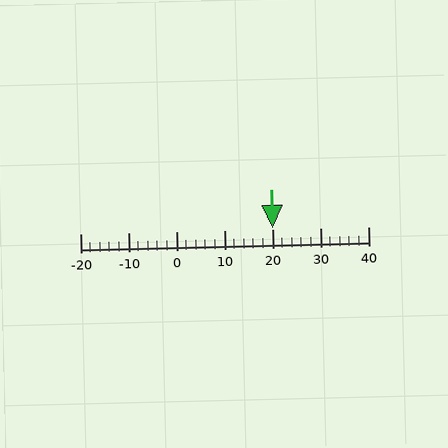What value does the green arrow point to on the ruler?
The green arrow points to approximately 20.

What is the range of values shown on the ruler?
The ruler shows values from -20 to 40.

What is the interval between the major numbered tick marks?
The major tick marks are spaced 10 units apart.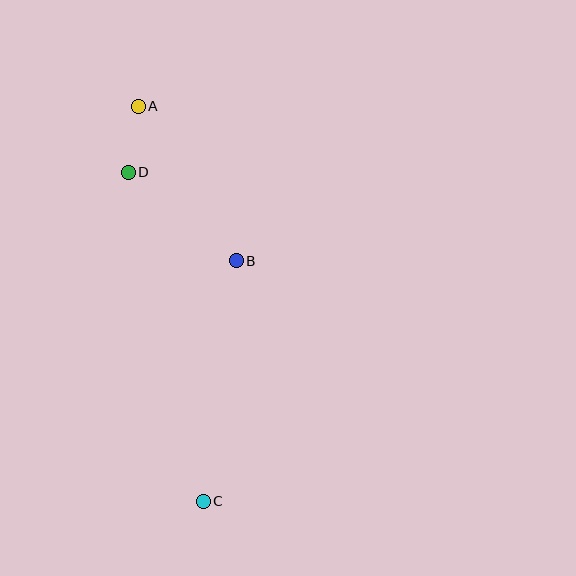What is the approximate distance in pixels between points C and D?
The distance between C and D is approximately 337 pixels.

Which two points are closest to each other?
Points A and D are closest to each other.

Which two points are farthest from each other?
Points A and C are farthest from each other.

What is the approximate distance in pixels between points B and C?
The distance between B and C is approximately 243 pixels.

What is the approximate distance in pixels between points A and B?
The distance between A and B is approximately 183 pixels.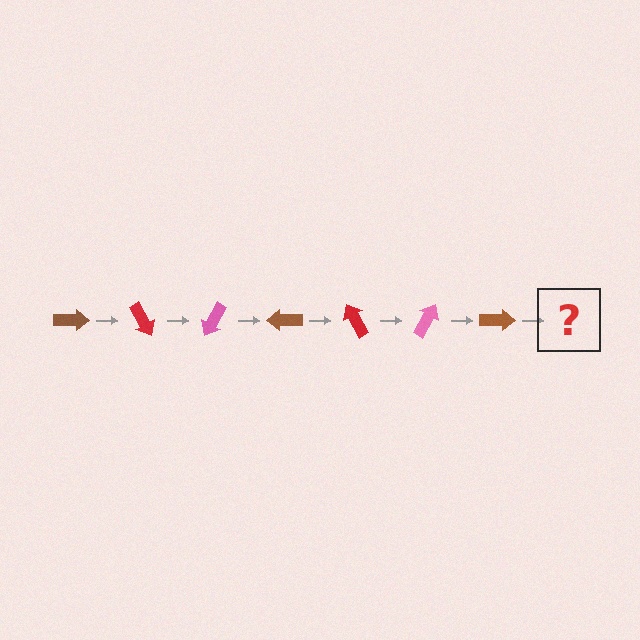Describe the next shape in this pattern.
It should be a red arrow, rotated 420 degrees from the start.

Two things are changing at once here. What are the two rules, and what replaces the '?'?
The two rules are that it rotates 60 degrees each step and the color cycles through brown, red, and pink. The '?' should be a red arrow, rotated 420 degrees from the start.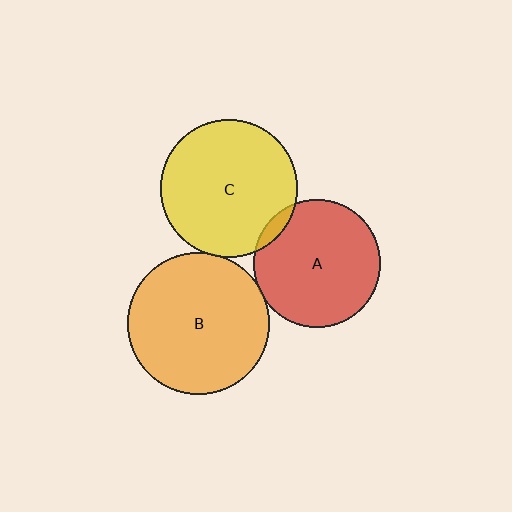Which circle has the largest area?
Circle B (orange).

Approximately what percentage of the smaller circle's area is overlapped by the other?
Approximately 5%.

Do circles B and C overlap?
Yes.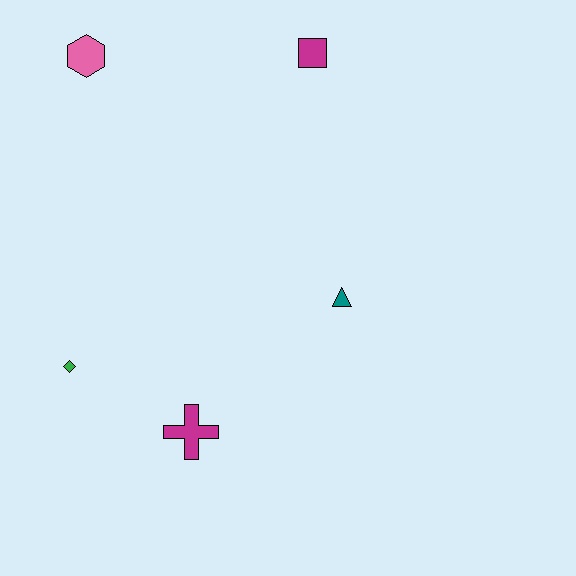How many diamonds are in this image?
There is 1 diamond.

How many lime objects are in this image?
There are no lime objects.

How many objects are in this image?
There are 5 objects.